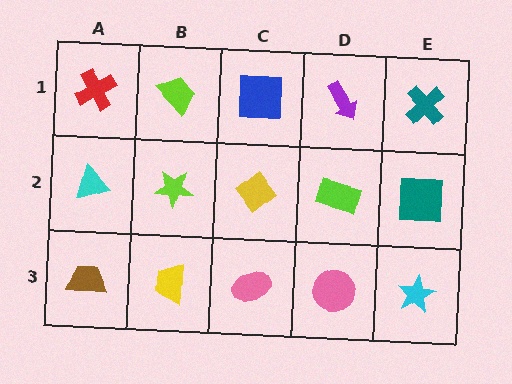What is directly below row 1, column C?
A yellow diamond.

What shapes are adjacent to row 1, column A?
A cyan triangle (row 2, column A), a lime trapezoid (row 1, column B).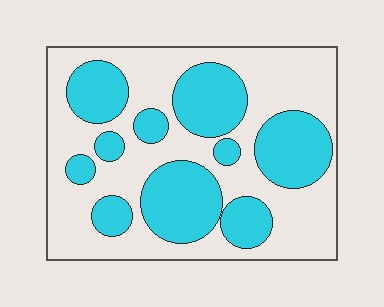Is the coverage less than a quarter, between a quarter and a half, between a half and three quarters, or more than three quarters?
Between a quarter and a half.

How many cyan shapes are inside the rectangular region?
10.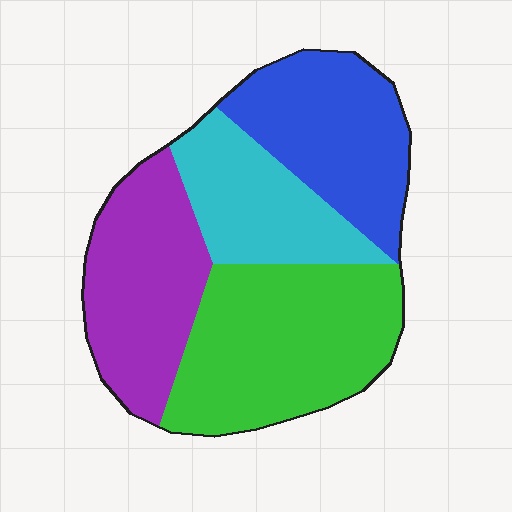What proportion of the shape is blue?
Blue covers around 25% of the shape.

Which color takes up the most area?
Green, at roughly 35%.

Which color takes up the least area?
Cyan, at roughly 20%.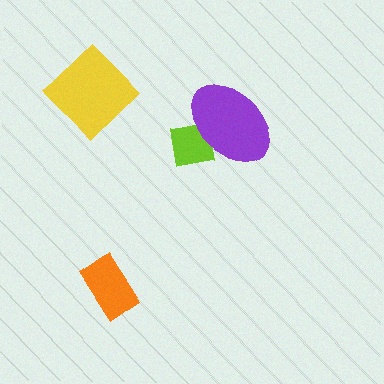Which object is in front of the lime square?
The purple ellipse is in front of the lime square.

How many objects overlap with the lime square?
1 object overlaps with the lime square.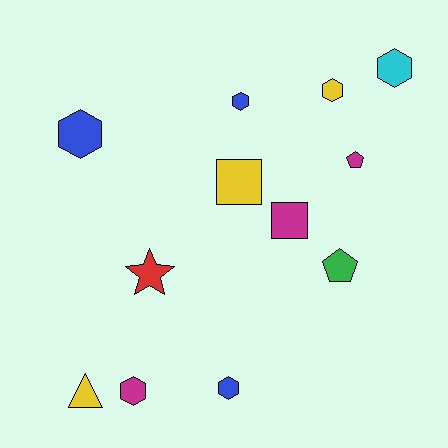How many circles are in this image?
There are no circles.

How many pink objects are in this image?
There are no pink objects.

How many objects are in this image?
There are 12 objects.